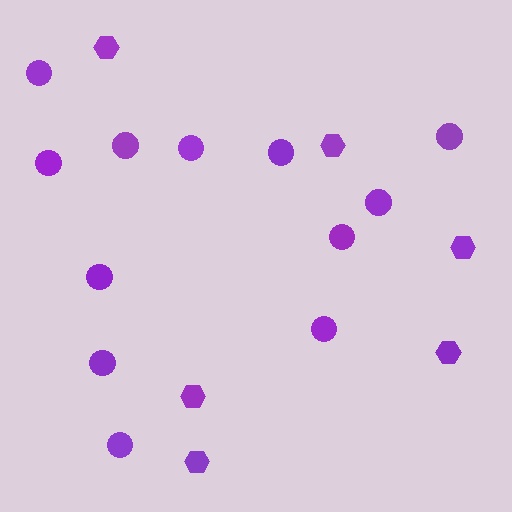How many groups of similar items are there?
There are 2 groups: one group of circles (12) and one group of hexagons (6).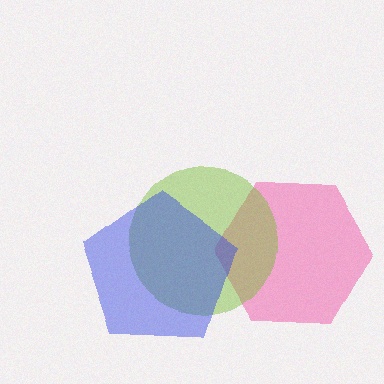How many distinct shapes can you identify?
There are 3 distinct shapes: a pink hexagon, a lime circle, a blue pentagon.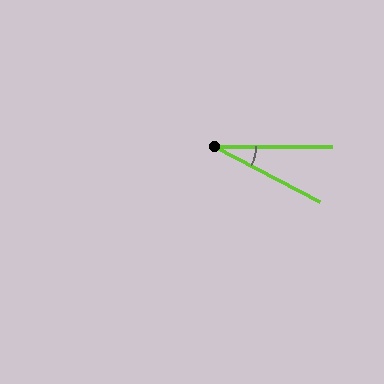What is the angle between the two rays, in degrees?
Approximately 27 degrees.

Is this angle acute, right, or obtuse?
It is acute.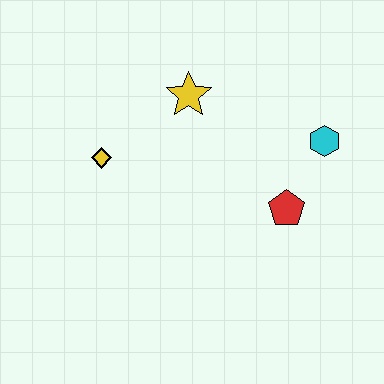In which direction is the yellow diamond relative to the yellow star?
The yellow diamond is to the left of the yellow star.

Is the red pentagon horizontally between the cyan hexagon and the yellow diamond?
Yes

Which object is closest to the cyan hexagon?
The red pentagon is closest to the cyan hexagon.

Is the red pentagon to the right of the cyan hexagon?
No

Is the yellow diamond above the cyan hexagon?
No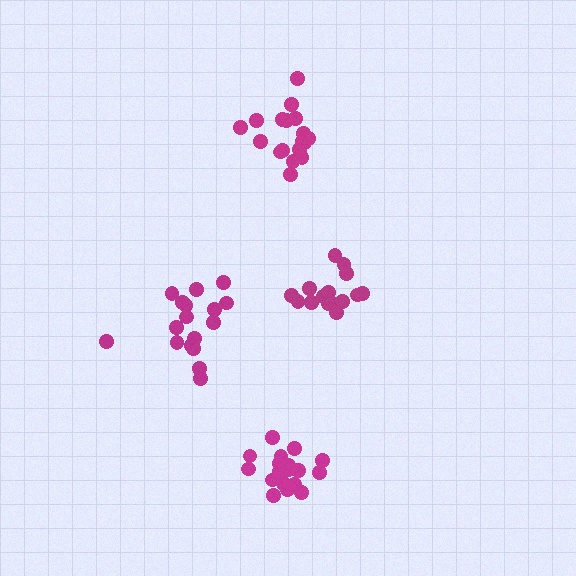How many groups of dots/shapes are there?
There are 4 groups.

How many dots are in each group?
Group 1: 17 dots, Group 2: 15 dots, Group 3: 20 dots, Group 4: 18 dots (70 total).